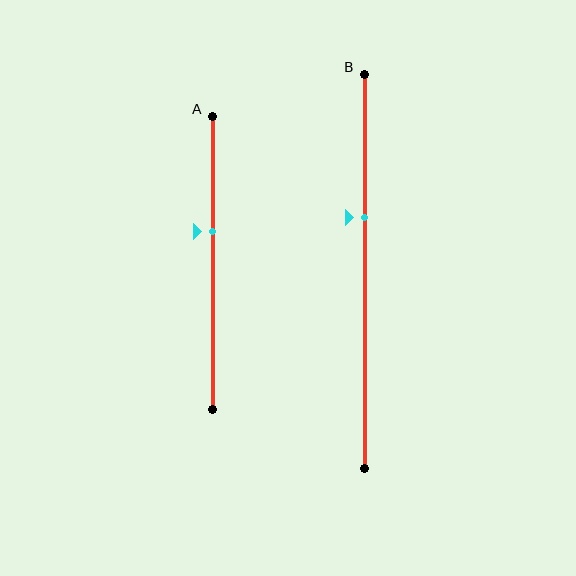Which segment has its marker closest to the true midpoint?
Segment A has its marker closest to the true midpoint.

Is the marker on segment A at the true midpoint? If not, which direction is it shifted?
No, the marker on segment A is shifted upward by about 11% of the segment length.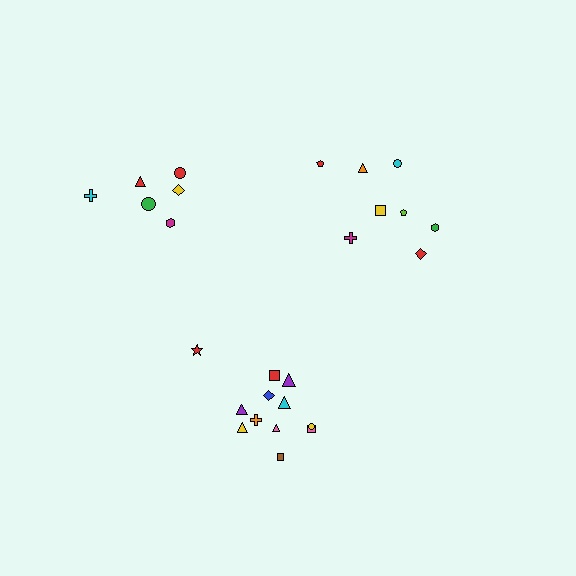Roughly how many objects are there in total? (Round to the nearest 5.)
Roughly 25 objects in total.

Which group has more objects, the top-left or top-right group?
The top-right group.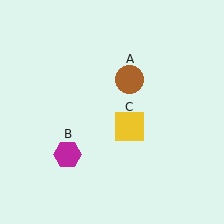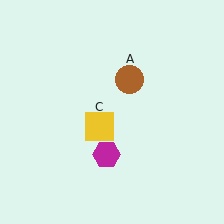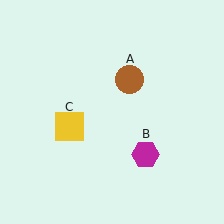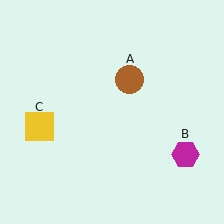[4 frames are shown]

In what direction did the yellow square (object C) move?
The yellow square (object C) moved left.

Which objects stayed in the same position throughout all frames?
Brown circle (object A) remained stationary.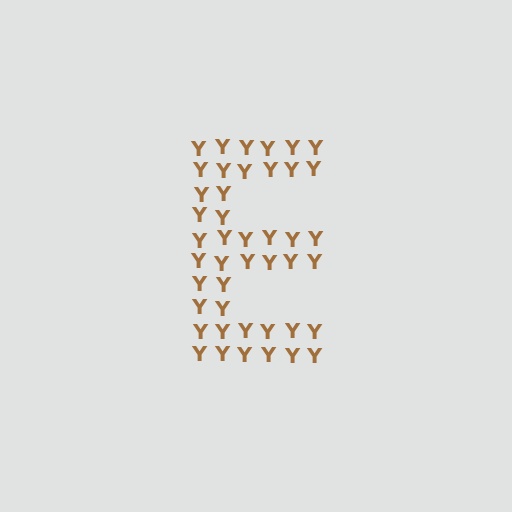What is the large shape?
The large shape is the letter E.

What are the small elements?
The small elements are letter Y's.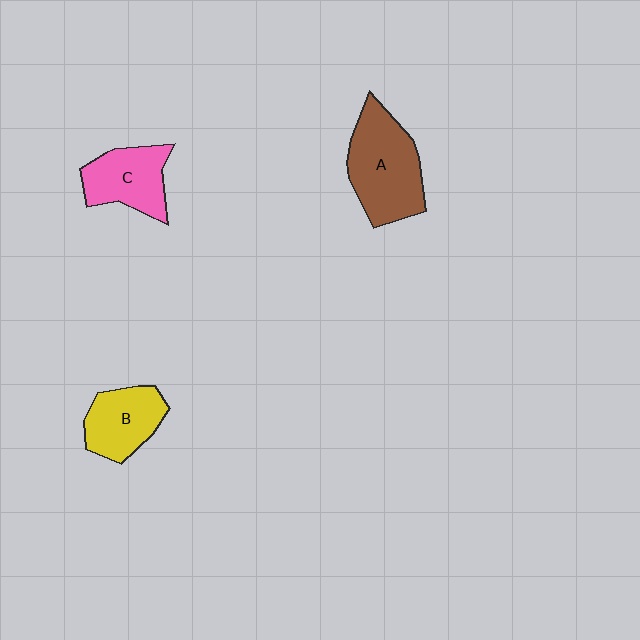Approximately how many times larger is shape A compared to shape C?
Approximately 1.4 times.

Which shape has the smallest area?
Shape B (yellow).